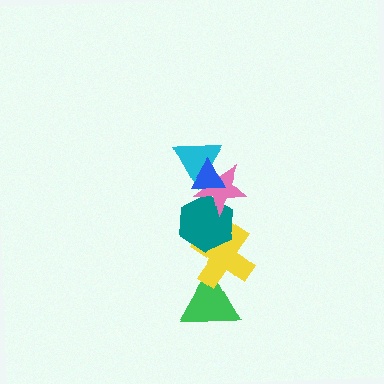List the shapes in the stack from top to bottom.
From top to bottom: the blue triangle, the cyan triangle, the pink star, the teal hexagon, the yellow cross, the green triangle.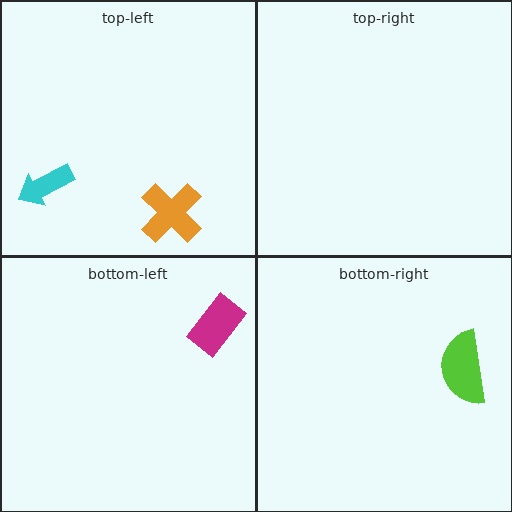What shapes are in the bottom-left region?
The magenta rectangle.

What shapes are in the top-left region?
The cyan arrow, the orange cross.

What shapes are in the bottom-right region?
The lime semicircle.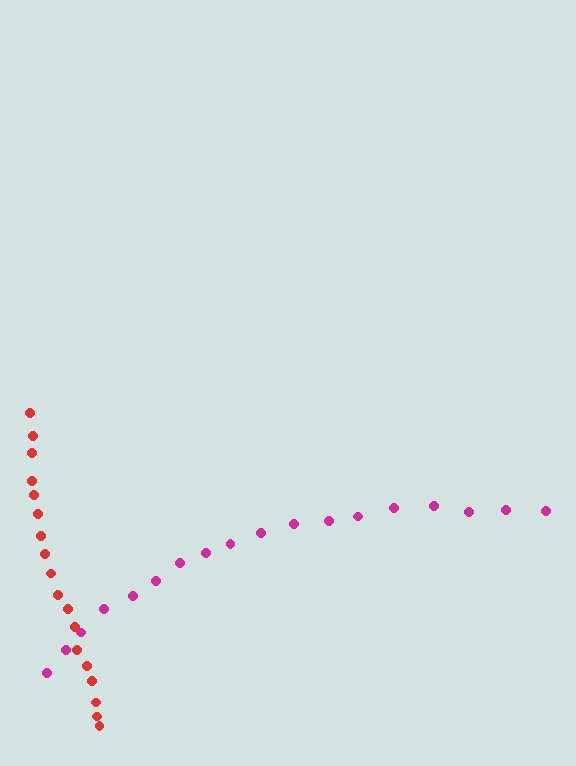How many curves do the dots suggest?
There are 2 distinct paths.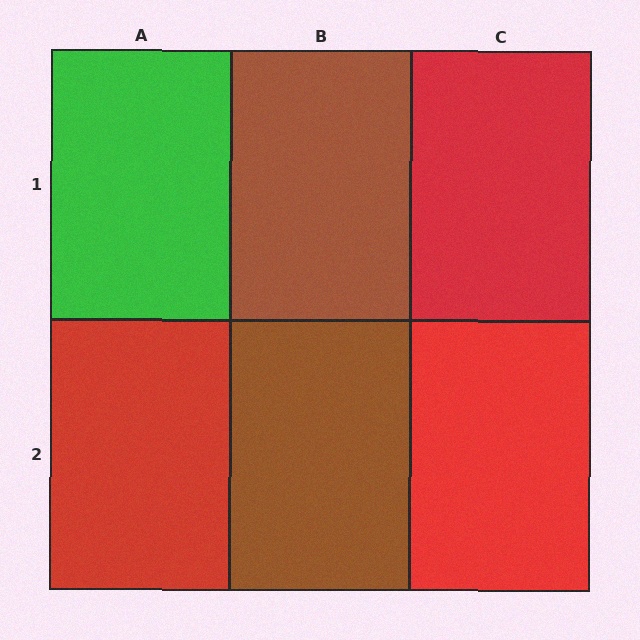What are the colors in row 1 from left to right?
Green, brown, red.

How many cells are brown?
2 cells are brown.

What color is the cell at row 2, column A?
Red.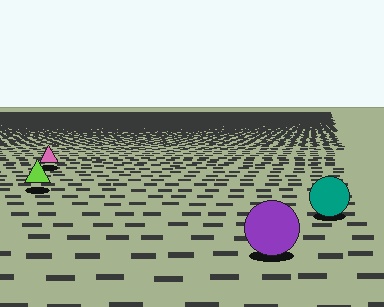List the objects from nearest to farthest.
From nearest to farthest: the purple circle, the teal circle, the lime triangle, the pink triangle.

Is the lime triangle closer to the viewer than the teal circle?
No. The teal circle is closer — you can tell from the texture gradient: the ground texture is coarser near it.